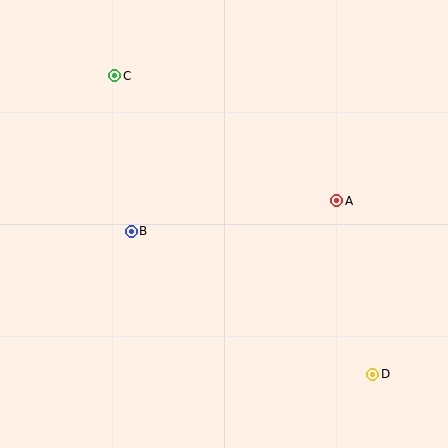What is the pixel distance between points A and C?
The distance between A and C is 255 pixels.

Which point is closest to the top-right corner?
Point A is closest to the top-right corner.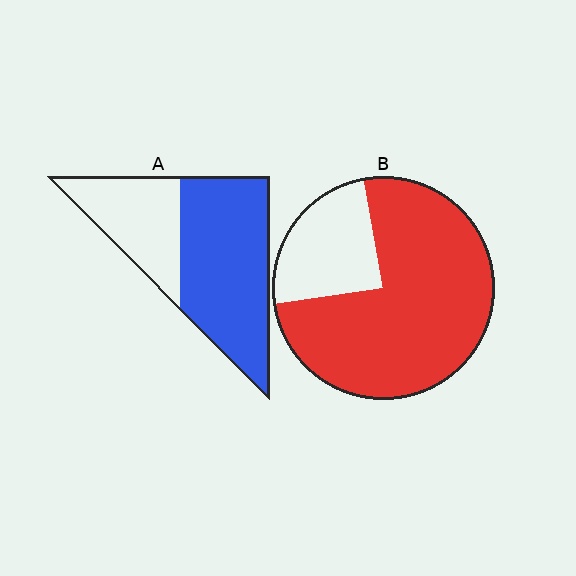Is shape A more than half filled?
Yes.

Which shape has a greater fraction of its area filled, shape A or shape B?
Shape B.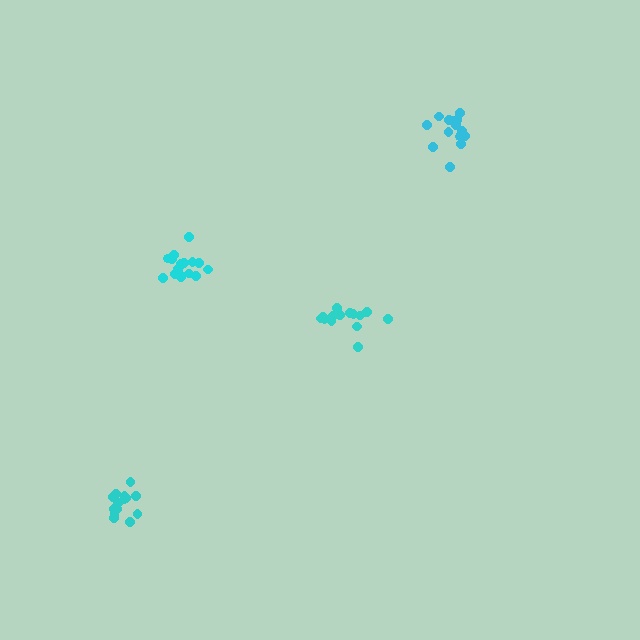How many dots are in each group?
Group 1: 15 dots, Group 2: 15 dots, Group 3: 17 dots, Group 4: 14 dots (61 total).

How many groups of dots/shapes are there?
There are 4 groups.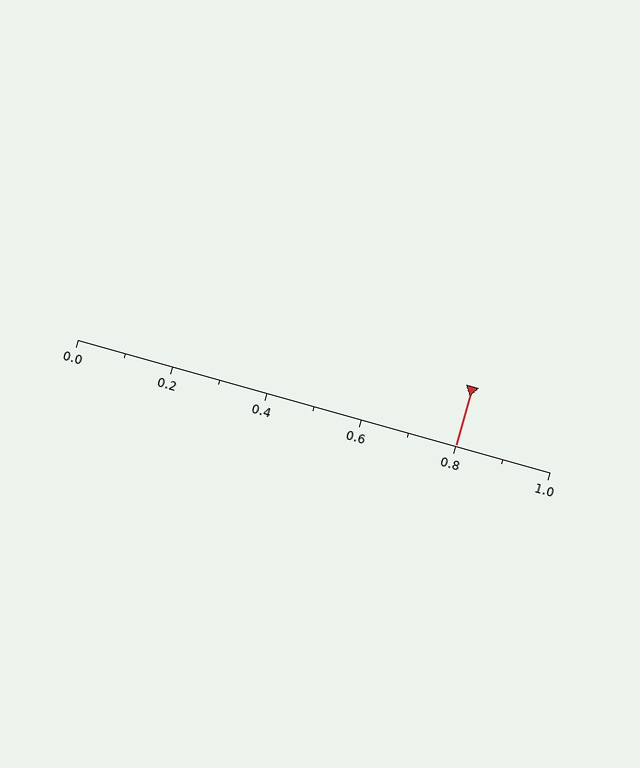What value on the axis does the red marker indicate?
The marker indicates approximately 0.8.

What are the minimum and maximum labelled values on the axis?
The axis runs from 0.0 to 1.0.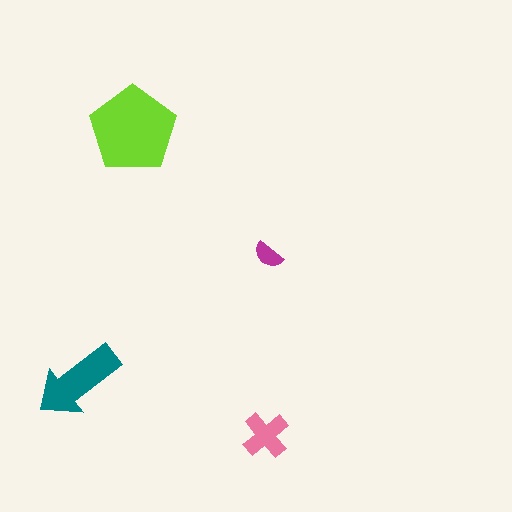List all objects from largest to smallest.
The lime pentagon, the teal arrow, the pink cross, the magenta semicircle.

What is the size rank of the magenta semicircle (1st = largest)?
4th.